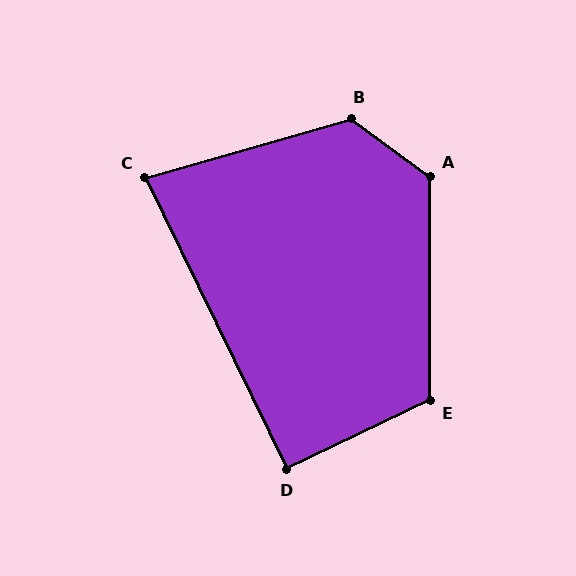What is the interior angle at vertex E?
Approximately 116 degrees (obtuse).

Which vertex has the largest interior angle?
B, at approximately 128 degrees.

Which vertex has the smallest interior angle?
C, at approximately 80 degrees.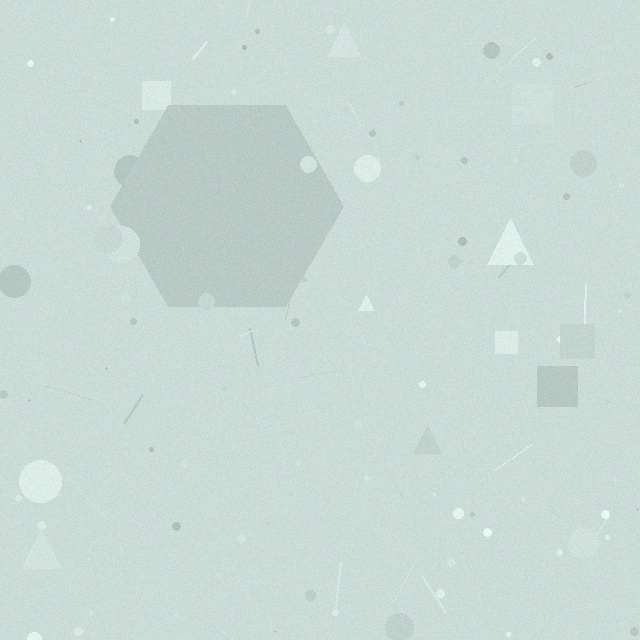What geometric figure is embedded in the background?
A hexagon is embedded in the background.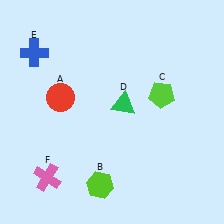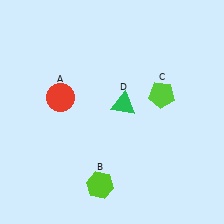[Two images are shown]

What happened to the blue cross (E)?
The blue cross (E) was removed in Image 2. It was in the top-left area of Image 1.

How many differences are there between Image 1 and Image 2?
There are 2 differences between the two images.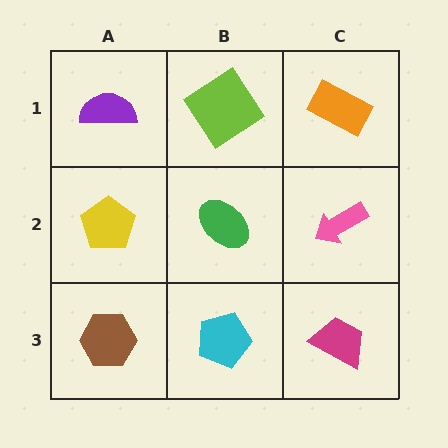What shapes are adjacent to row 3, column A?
A yellow pentagon (row 2, column A), a cyan pentagon (row 3, column B).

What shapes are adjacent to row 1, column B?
A green ellipse (row 2, column B), a purple semicircle (row 1, column A), an orange rectangle (row 1, column C).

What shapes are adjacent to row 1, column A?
A yellow pentagon (row 2, column A), a lime diamond (row 1, column B).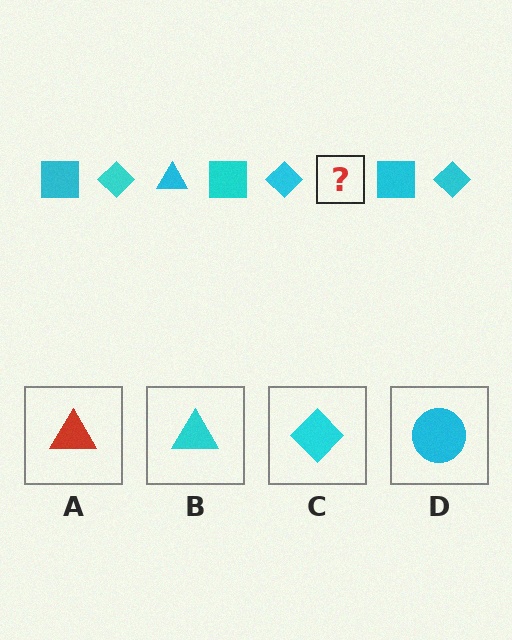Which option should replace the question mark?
Option B.